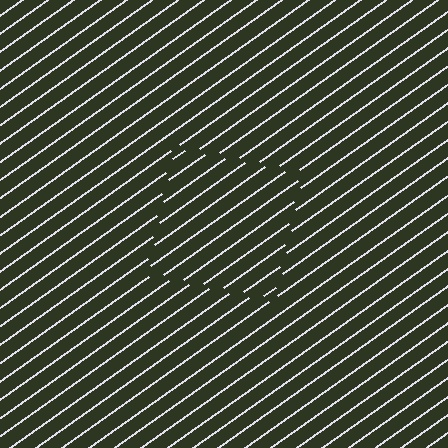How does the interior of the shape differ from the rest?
The interior of the shape contains the same grating, shifted by half a period — the contour is defined by the phase discontinuity where line-ends from the inner and outer gratings abut.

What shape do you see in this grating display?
An illusory square. The interior of the shape contains the same grating, shifted by half a period — the contour is defined by the phase discontinuity where line-ends from the inner and outer gratings abut.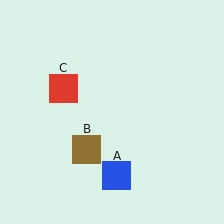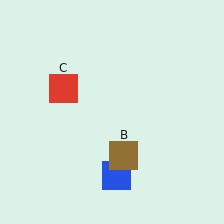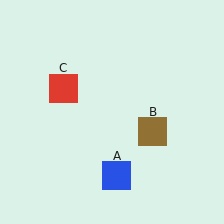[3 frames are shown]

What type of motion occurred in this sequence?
The brown square (object B) rotated counterclockwise around the center of the scene.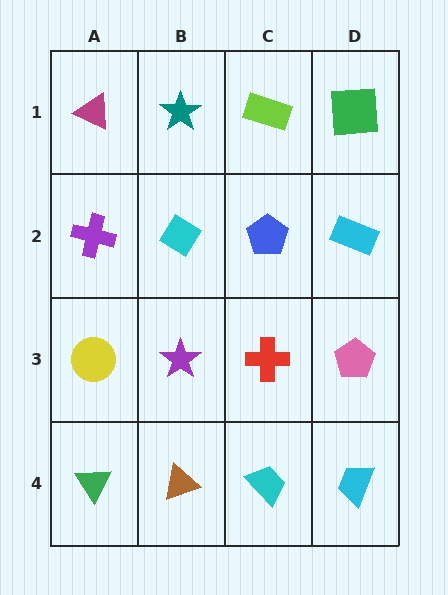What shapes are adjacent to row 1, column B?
A cyan diamond (row 2, column B), a magenta triangle (row 1, column A), a lime rectangle (row 1, column C).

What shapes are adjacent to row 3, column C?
A blue pentagon (row 2, column C), a cyan trapezoid (row 4, column C), a purple star (row 3, column B), a pink pentagon (row 3, column D).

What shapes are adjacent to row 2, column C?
A lime rectangle (row 1, column C), a red cross (row 3, column C), a cyan diamond (row 2, column B), a cyan rectangle (row 2, column D).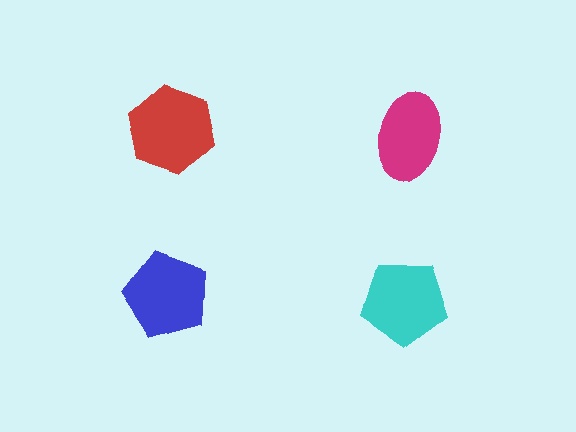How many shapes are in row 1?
2 shapes.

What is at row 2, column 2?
A cyan pentagon.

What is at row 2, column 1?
A blue pentagon.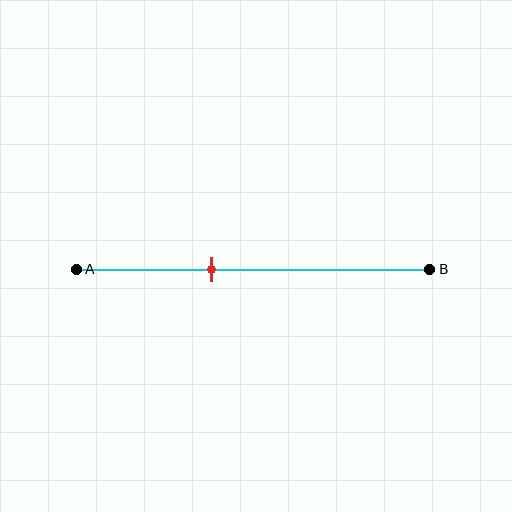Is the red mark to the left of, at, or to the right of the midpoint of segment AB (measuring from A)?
The red mark is to the left of the midpoint of segment AB.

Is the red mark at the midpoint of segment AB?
No, the mark is at about 40% from A, not at the 50% midpoint.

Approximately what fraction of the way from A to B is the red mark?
The red mark is approximately 40% of the way from A to B.